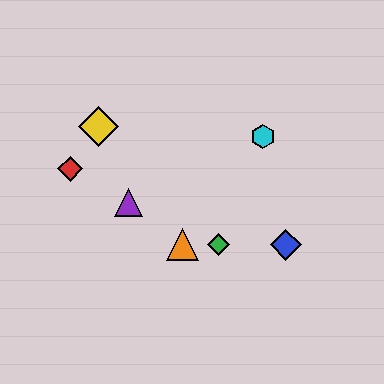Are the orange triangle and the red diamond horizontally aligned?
No, the orange triangle is at y≈245 and the red diamond is at y≈169.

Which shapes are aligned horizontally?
The blue diamond, the green diamond, the orange triangle are aligned horizontally.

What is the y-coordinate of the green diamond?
The green diamond is at y≈245.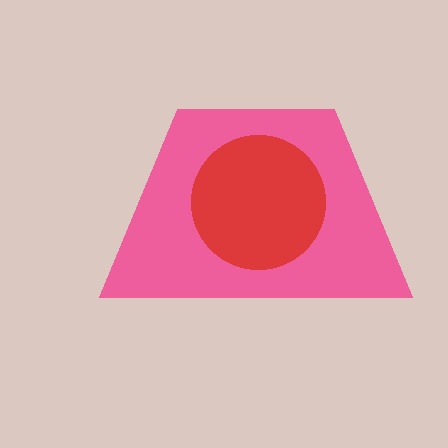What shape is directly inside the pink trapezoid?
The red circle.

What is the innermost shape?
The red circle.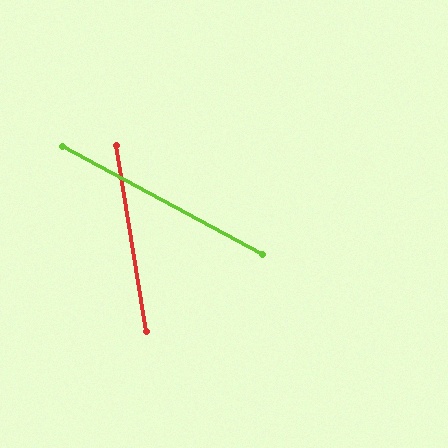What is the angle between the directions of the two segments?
Approximately 52 degrees.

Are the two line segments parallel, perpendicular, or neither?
Neither parallel nor perpendicular — they differ by about 52°.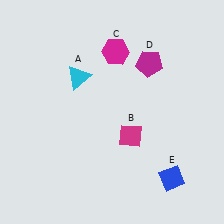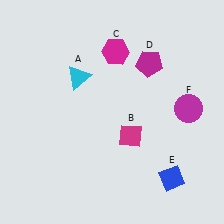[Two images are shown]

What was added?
A magenta circle (F) was added in Image 2.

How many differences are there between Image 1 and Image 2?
There is 1 difference between the two images.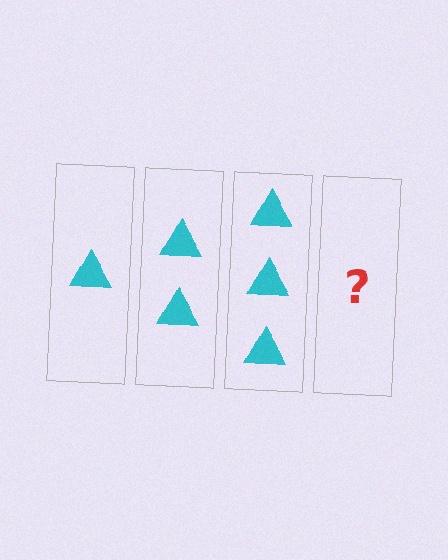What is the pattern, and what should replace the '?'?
The pattern is that each step adds one more triangle. The '?' should be 4 triangles.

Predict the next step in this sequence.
The next step is 4 triangles.